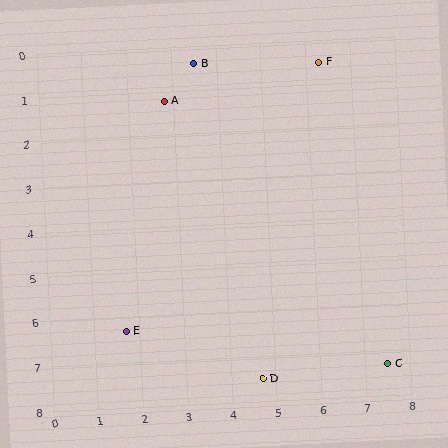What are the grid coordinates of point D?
Point D is at approximately (4.7, 7.5).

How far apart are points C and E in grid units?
Points C and E are about 5.9 grid units apart.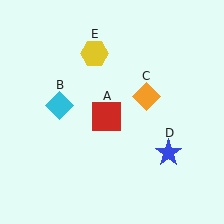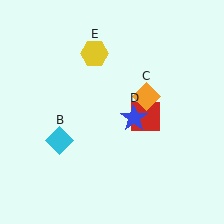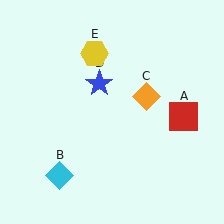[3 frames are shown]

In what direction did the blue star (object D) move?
The blue star (object D) moved up and to the left.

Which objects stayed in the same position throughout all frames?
Orange diamond (object C) and yellow hexagon (object E) remained stationary.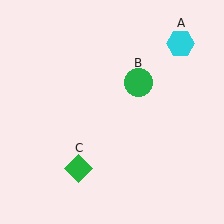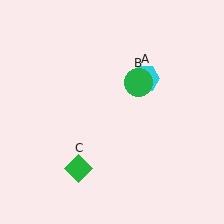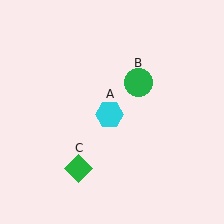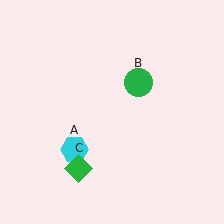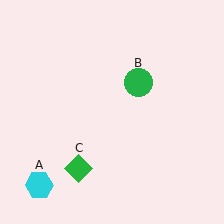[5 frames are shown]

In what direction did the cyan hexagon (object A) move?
The cyan hexagon (object A) moved down and to the left.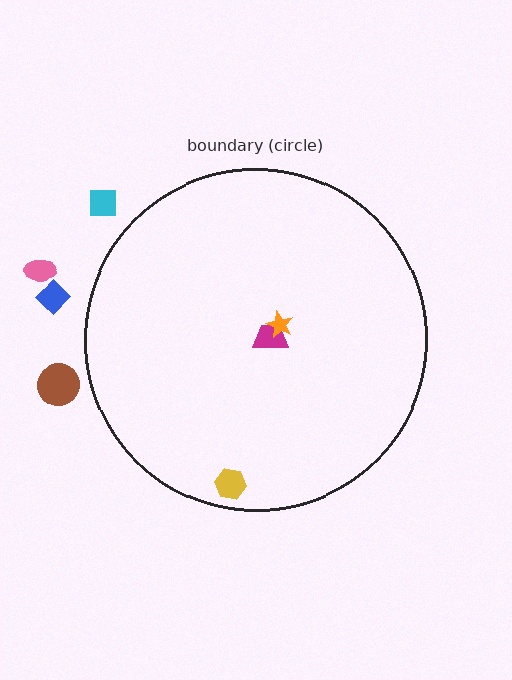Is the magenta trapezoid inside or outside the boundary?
Inside.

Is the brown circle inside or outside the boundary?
Outside.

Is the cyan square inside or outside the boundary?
Outside.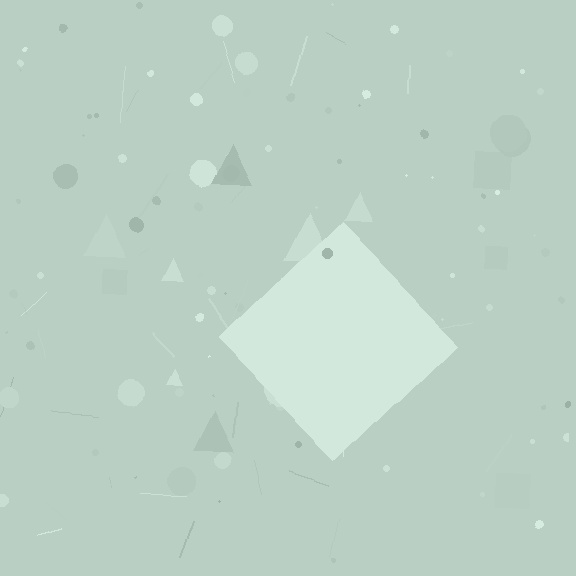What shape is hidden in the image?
A diamond is hidden in the image.